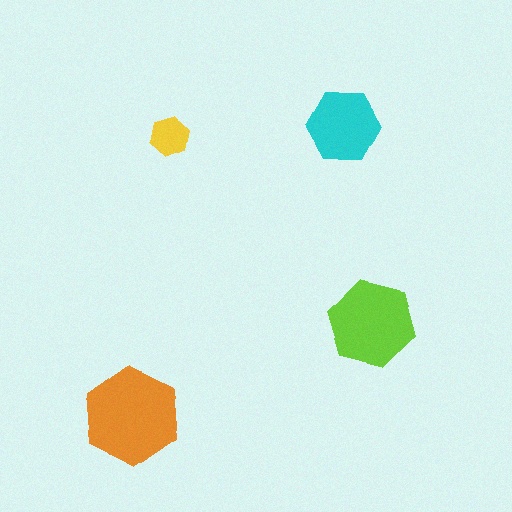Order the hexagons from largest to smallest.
the orange one, the lime one, the cyan one, the yellow one.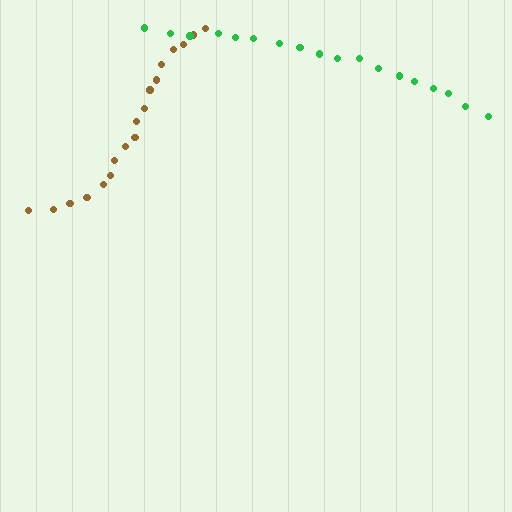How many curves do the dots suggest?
There are 2 distinct paths.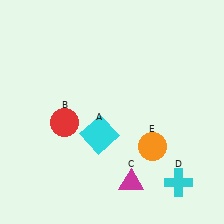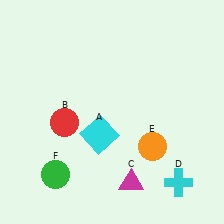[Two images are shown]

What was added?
A green circle (F) was added in Image 2.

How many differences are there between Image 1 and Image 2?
There is 1 difference between the two images.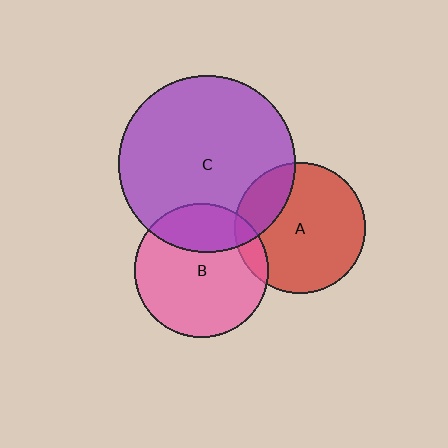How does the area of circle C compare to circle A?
Approximately 1.8 times.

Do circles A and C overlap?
Yes.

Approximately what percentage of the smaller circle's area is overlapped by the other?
Approximately 20%.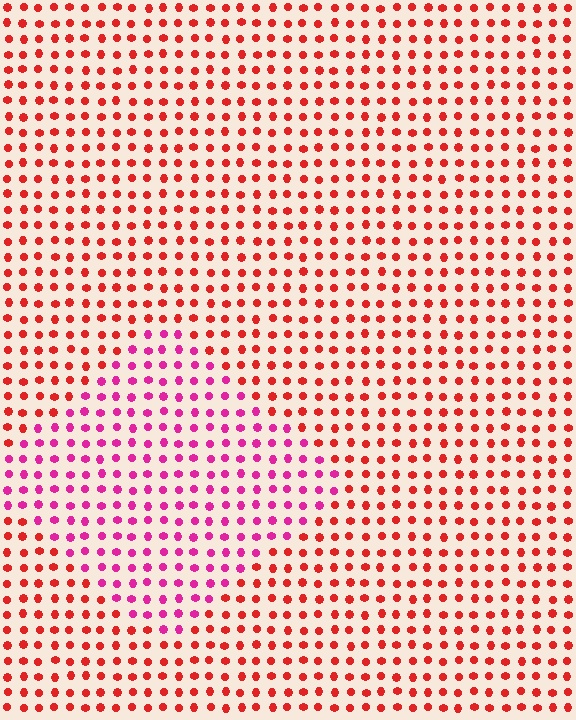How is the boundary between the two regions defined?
The boundary is defined purely by a slight shift in hue (about 40 degrees). Spacing, size, and orientation are identical on both sides.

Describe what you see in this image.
The image is filled with small red elements in a uniform arrangement. A diamond-shaped region is visible where the elements are tinted to a slightly different hue, forming a subtle color boundary.